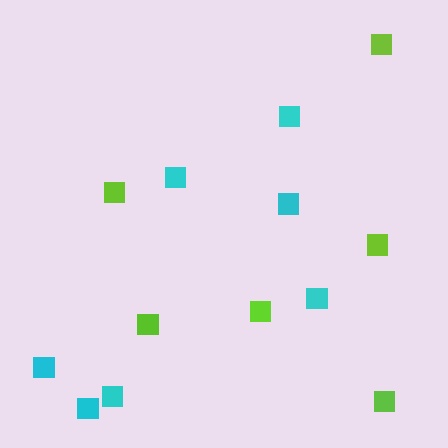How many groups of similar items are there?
There are 2 groups: one group of cyan squares (7) and one group of lime squares (6).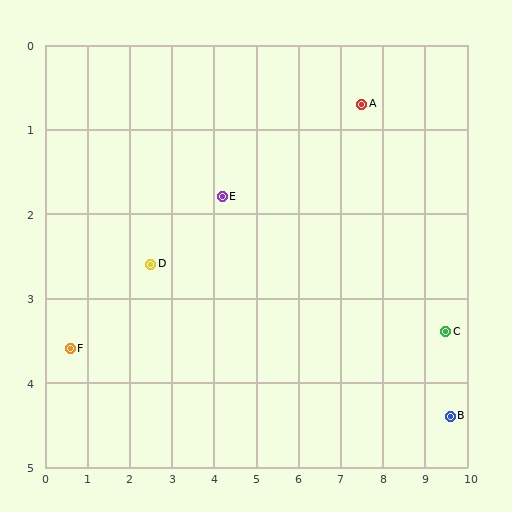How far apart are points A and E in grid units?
Points A and E are about 3.5 grid units apart.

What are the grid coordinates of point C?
Point C is at approximately (9.5, 3.4).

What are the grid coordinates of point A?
Point A is at approximately (7.5, 0.7).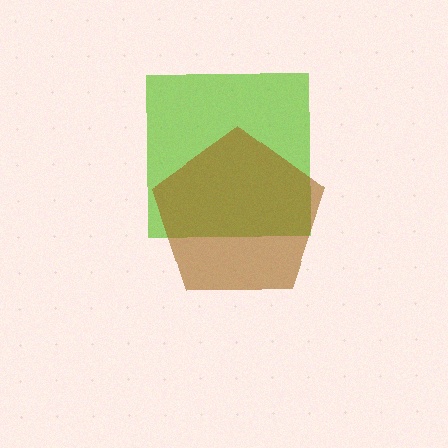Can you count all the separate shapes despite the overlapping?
Yes, there are 2 separate shapes.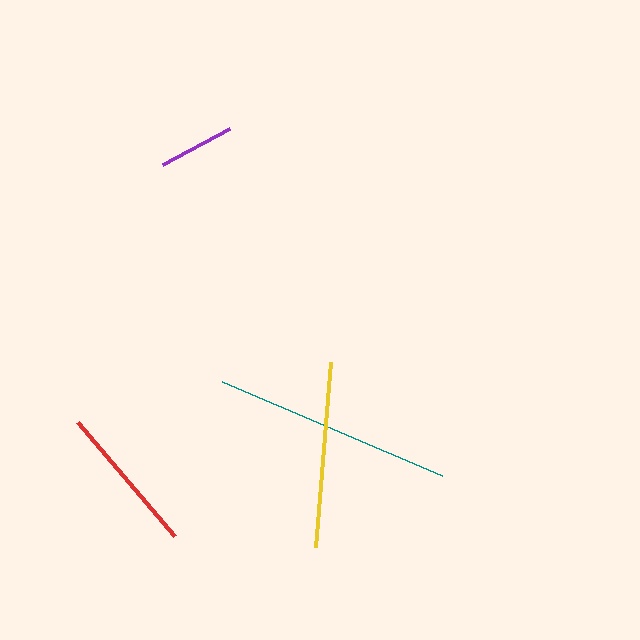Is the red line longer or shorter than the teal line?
The teal line is longer than the red line.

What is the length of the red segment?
The red segment is approximately 151 pixels long.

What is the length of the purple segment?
The purple segment is approximately 76 pixels long.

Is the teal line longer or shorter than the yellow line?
The teal line is longer than the yellow line.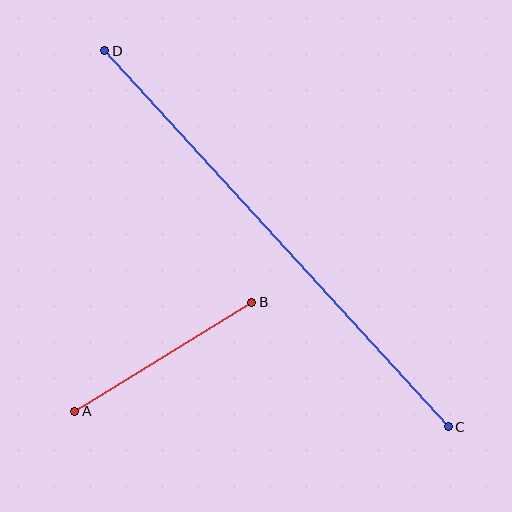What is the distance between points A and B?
The distance is approximately 208 pixels.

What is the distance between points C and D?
The distance is approximately 510 pixels.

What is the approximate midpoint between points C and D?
The midpoint is at approximately (276, 239) pixels.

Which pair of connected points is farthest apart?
Points C and D are farthest apart.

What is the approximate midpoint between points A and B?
The midpoint is at approximately (163, 357) pixels.